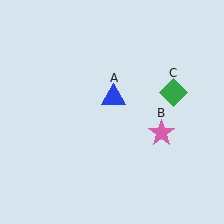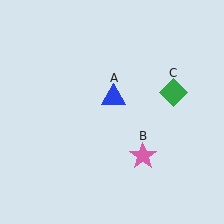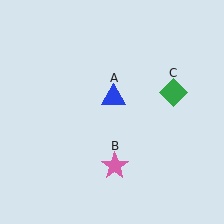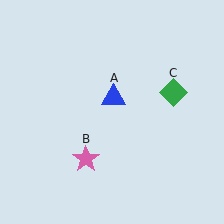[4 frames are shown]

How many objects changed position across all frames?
1 object changed position: pink star (object B).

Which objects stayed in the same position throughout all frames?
Blue triangle (object A) and green diamond (object C) remained stationary.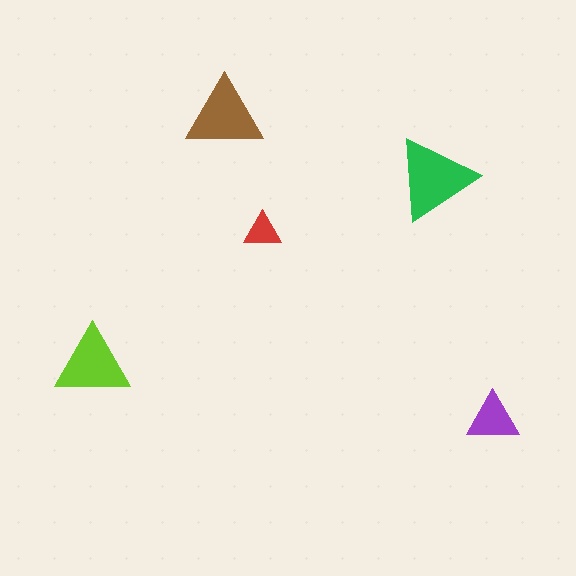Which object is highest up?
The brown triangle is topmost.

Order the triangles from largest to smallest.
the green one, the brown one, the lime one, the purple one, the red one.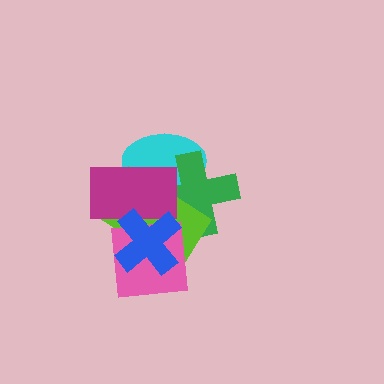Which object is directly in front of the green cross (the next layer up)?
The lime rectangle is directly in front of the green cross.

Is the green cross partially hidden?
Yes, it is partially covered by another shape.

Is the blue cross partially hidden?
No, no other shape covers it.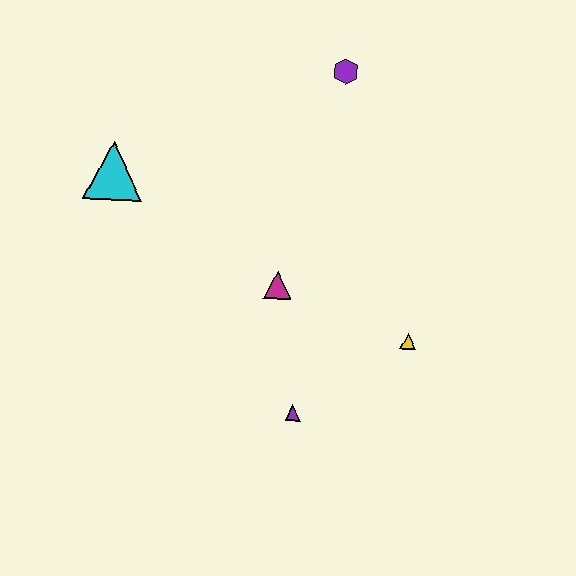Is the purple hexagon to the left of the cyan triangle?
No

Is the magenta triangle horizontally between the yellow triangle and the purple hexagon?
No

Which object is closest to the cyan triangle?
The magenta triangle is closest to the cyan triangle.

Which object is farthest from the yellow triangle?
The cyan triangle is farthest from the yellow triangle.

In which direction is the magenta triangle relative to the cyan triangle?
The magenta triangle is to the right of the cyan triangle.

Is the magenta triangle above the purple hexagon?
No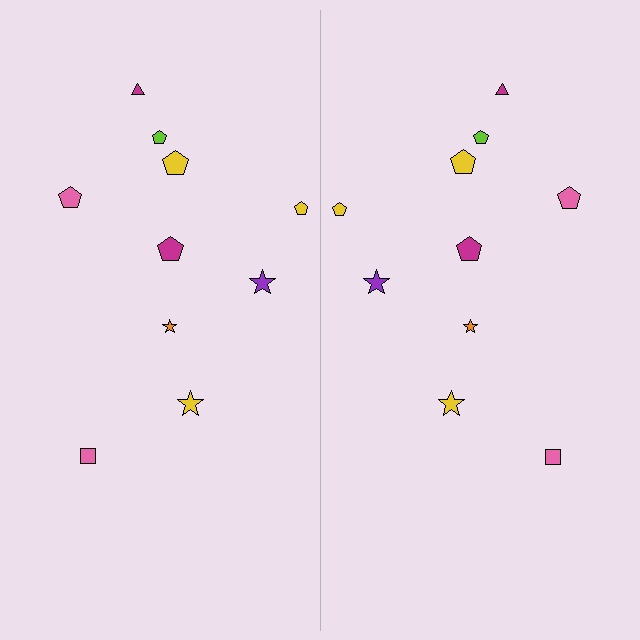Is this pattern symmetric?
Yes, this pattern has bilateral (reflection) symmetry.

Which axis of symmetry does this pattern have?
The pattern has a vertical axis of symmetry running through the center of the image.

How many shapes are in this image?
There are 20 shapes in this image.